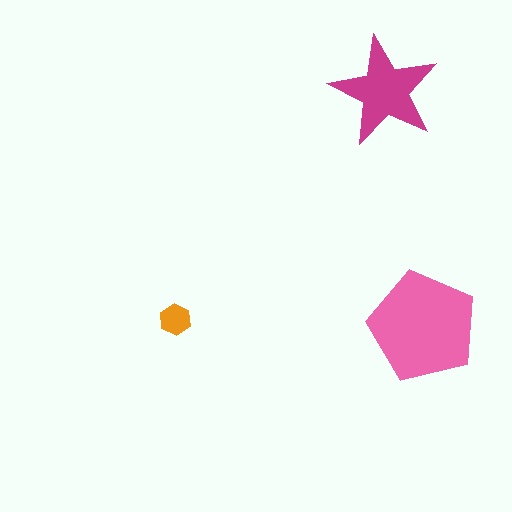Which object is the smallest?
The orange hexagon.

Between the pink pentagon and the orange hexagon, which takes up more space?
The pink pentagon.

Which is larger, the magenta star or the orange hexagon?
The magenta star.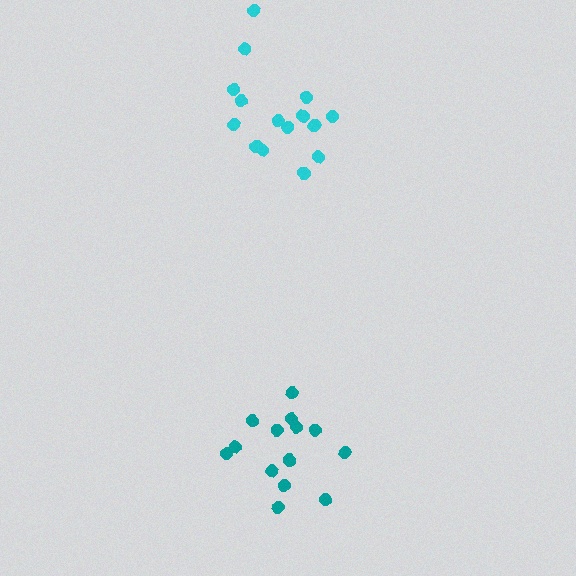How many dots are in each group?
Group 1: 15 dots, Group 2: 14 dots (29 total).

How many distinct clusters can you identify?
There are 2 distinct clusters.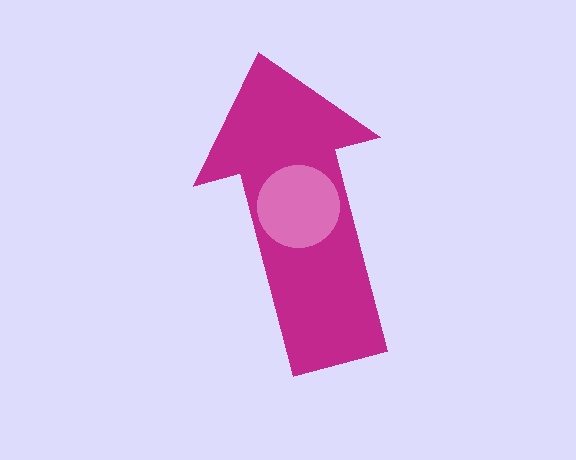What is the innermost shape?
The pink circle.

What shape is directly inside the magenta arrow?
The pink circle.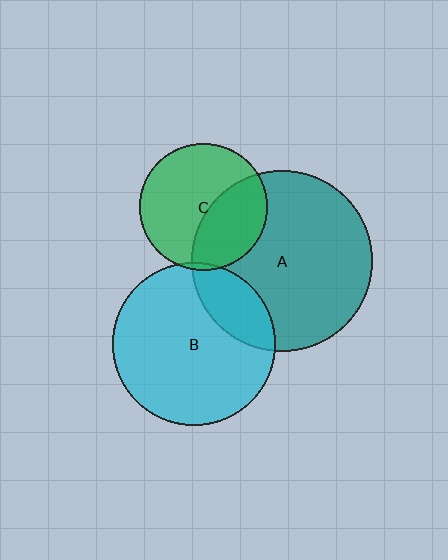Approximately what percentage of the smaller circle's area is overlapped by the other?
Approximately 20%.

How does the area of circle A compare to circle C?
Approximately 2.0 times.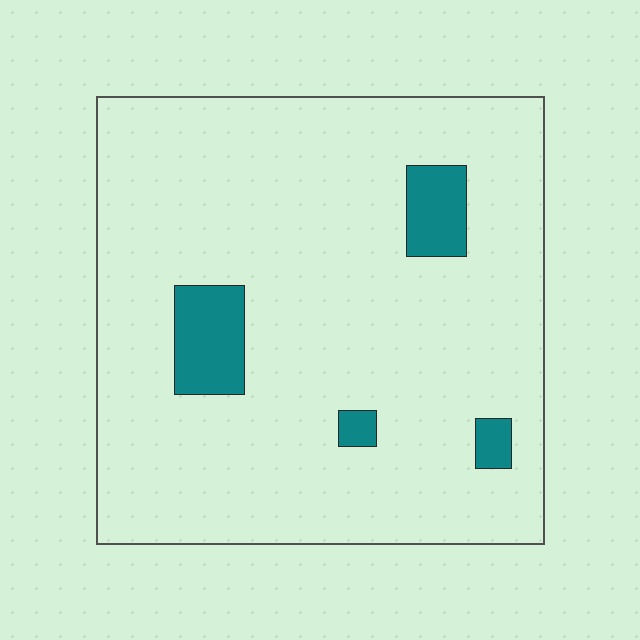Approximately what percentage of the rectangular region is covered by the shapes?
Approximately 10%.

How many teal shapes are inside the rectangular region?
4.